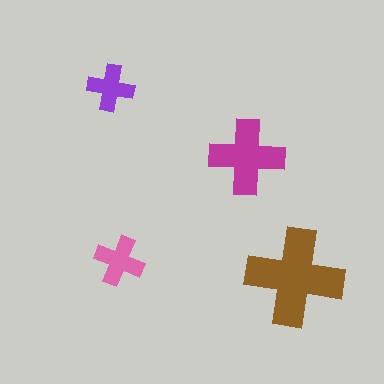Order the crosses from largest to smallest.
the brown one, the magenta one, the pink one, the purple one.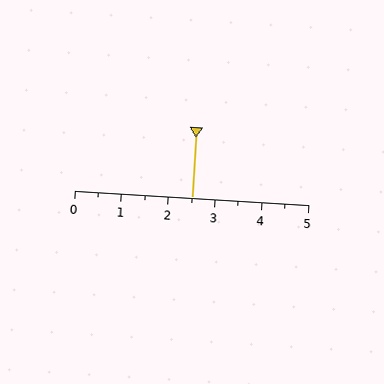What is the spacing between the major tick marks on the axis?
The major ticks are spaced 1 apart.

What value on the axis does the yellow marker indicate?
The marker indicates approximately 2.5.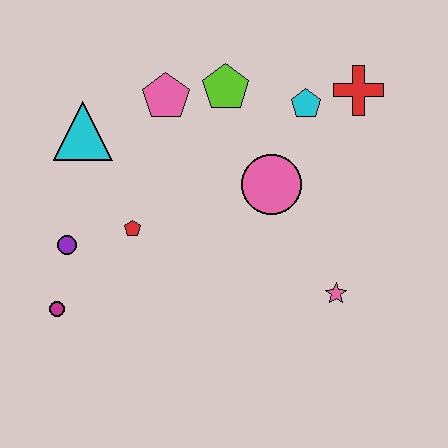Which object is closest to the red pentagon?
The purple circle is closest to the red pentagon.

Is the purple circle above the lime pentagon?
No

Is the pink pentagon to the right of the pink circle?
No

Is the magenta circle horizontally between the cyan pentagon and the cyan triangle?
No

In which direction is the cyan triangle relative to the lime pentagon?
The cyan triangle is to the left of the lime pentagon.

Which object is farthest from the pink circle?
The magenta circle is farthest from the pink circle.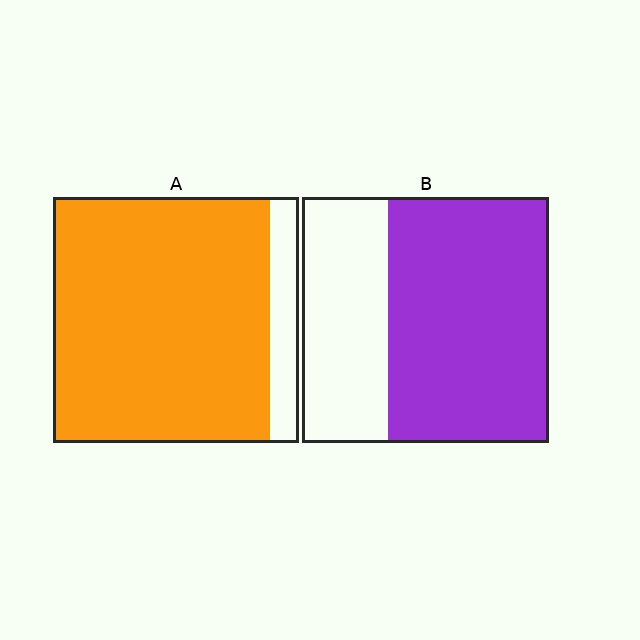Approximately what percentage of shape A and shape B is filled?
A is approximately 90% and B is approximately 65%.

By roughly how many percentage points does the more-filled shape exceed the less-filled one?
By roughly 25 percentage points (A over B).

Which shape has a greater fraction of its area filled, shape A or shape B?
Shape A.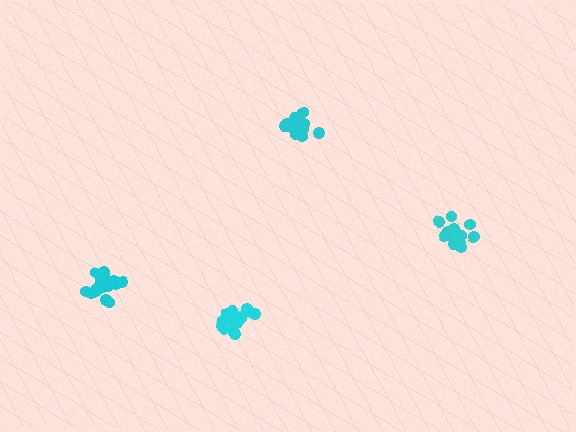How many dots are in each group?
Group 1: 19 dots, Group 2: 13 dots, Group 3: 15 dots, Group 4: 18 dots (65 total).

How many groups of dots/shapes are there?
There are 4 groups.